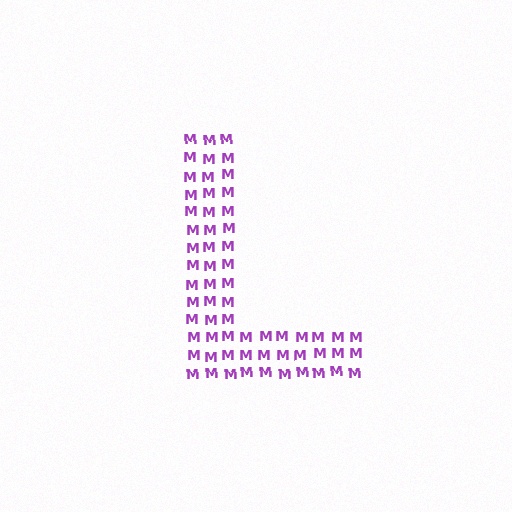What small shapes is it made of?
It is made of small letter M's.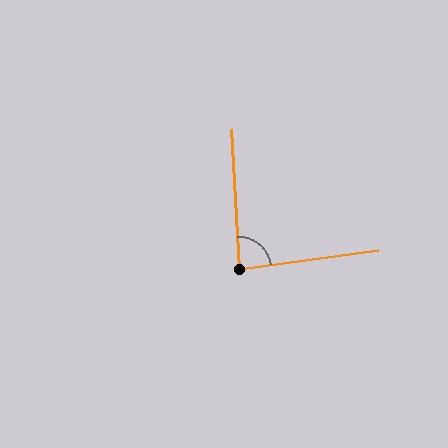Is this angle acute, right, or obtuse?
It is approximately a right angle.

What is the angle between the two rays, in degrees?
Approximately 85 degrees.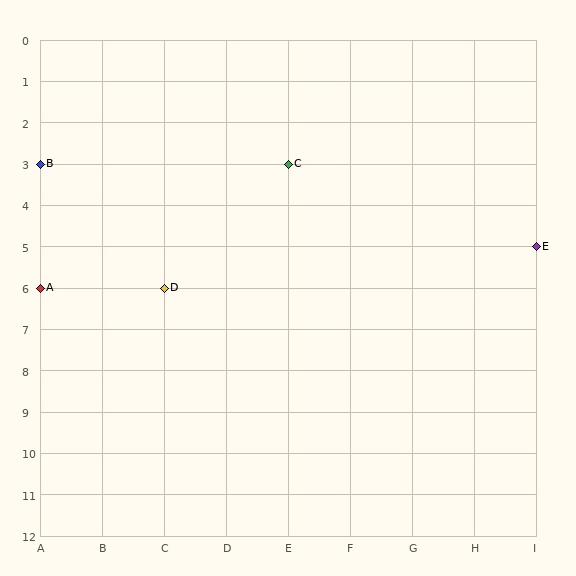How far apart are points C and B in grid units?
Points C and B are 4 columns apart.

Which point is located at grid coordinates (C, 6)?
Point D is at (C, 6).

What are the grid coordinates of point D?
Point D is at grid coordinates (C, 6).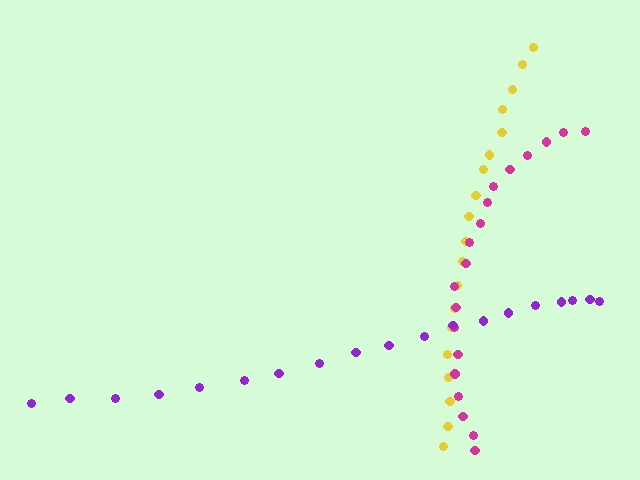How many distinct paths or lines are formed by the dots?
There are 3 distinct paths.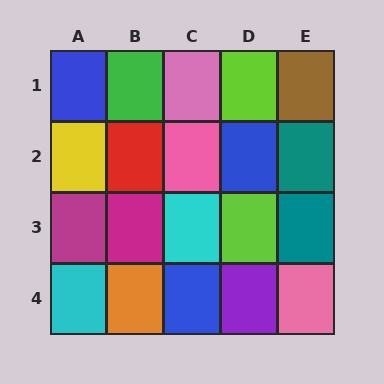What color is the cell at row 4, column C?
Blue.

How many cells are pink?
3 cells are pink.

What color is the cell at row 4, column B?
Orange.